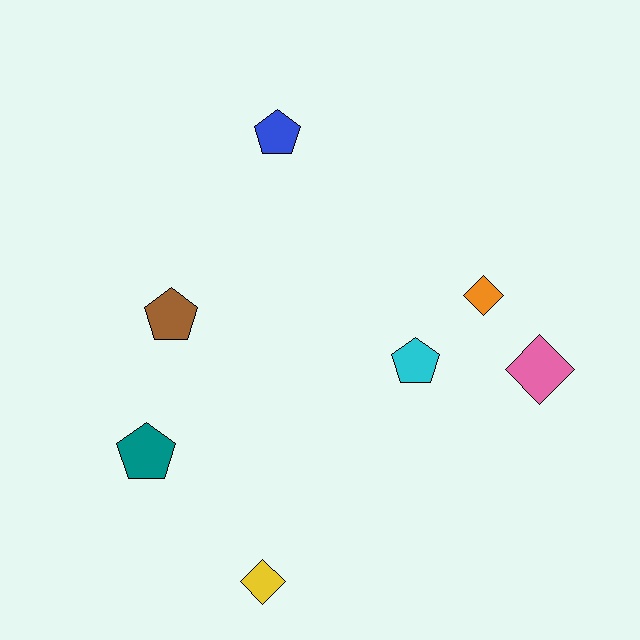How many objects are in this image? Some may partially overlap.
There are 7 objects.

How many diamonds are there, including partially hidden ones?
There are 3 diamonds.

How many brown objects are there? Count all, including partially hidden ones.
There is 1 brown object.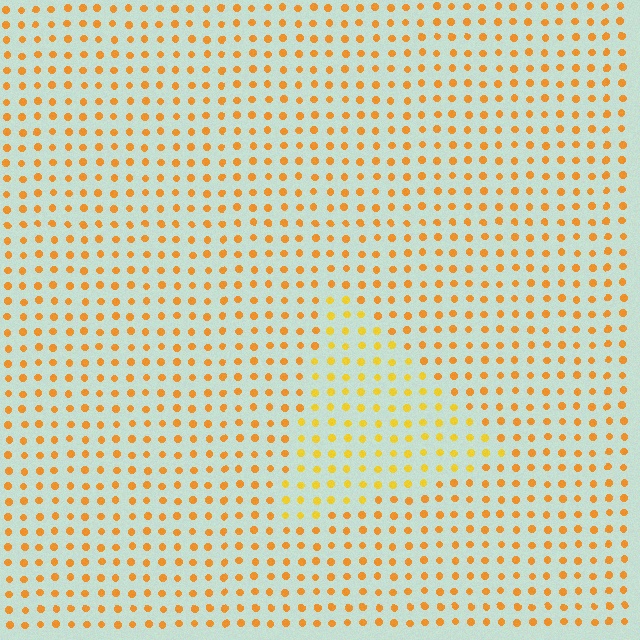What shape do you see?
I see a triangle.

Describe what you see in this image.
The image is filled with small orange elements in a uniform arrangement. A triangle-shaped region is visible where the elements are tinted to a slightly different hue, forming a subtle color boundary.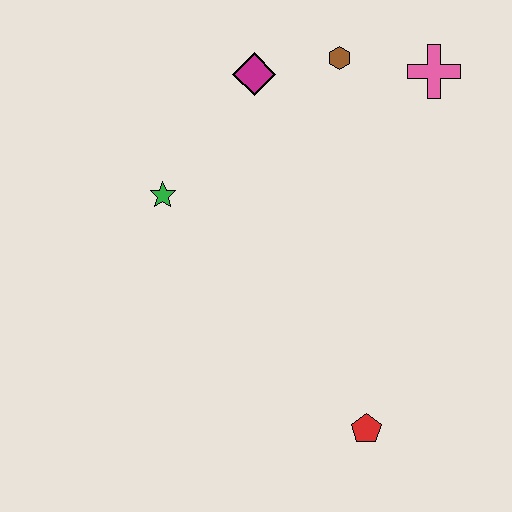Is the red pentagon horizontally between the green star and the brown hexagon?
No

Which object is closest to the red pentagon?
The green star is closest to the red pentagon.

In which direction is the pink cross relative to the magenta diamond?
The pink cross is to the right of the magenta diamond.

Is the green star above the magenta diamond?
No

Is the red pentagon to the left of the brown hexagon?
No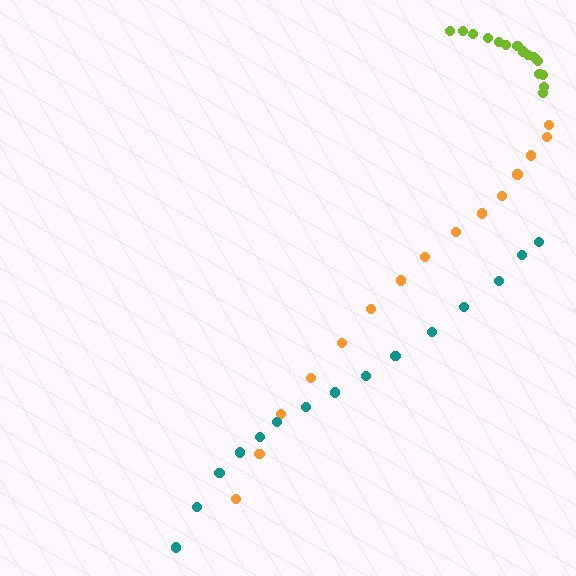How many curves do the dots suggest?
There are 3 distinct paths.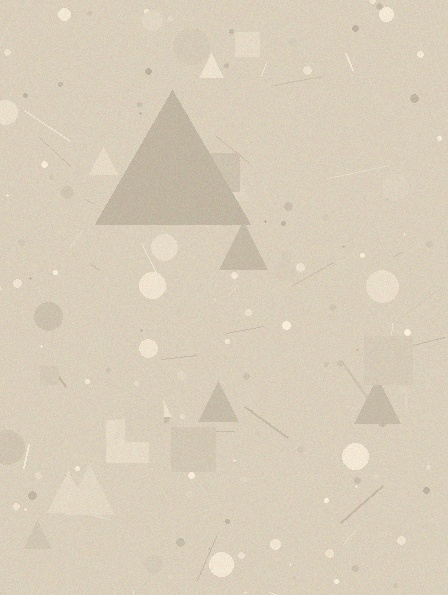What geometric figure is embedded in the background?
A triangle is embedded in the background.